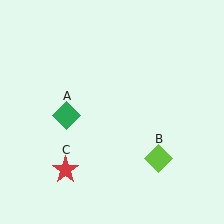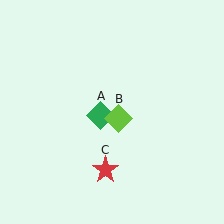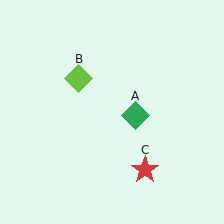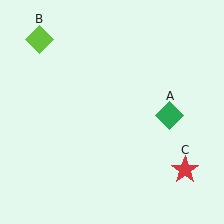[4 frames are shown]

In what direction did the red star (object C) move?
The red star (object C) moved right.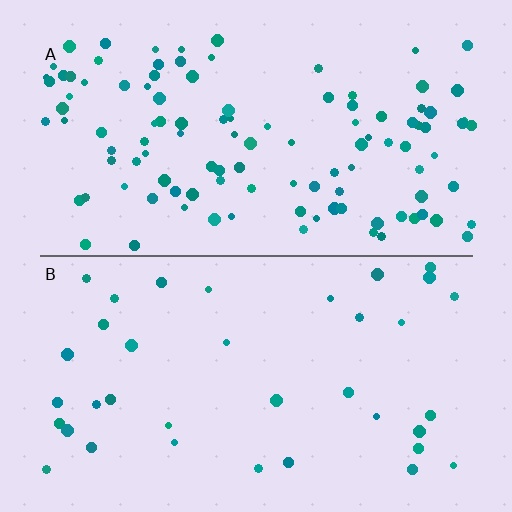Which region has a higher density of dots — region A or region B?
A (the top).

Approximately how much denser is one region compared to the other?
Approximately 3.1× — region A over region B.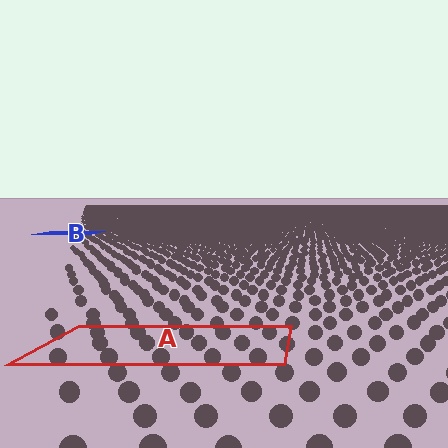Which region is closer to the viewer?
Region A is closer. The texture elements there are larger and more spread out.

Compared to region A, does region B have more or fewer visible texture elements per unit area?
Region B has more texture elements per unit area — they are packed more densely because it is farther away.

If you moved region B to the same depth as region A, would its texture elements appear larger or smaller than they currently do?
They would appear larger. At a closer depth, the same texture elements are projected at a bigger on-screen size.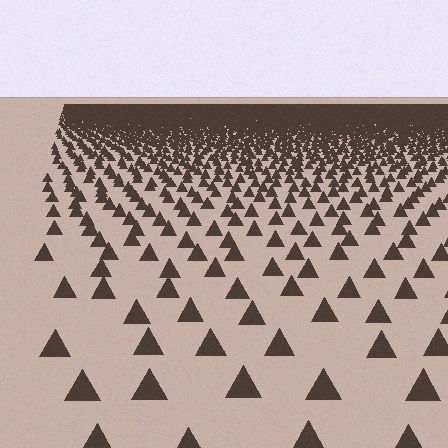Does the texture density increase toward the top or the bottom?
Density increases toward the top.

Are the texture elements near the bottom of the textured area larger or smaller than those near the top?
Larger. Near the bottom, elements are closer to the viewer and appear at a bigger on-screen size.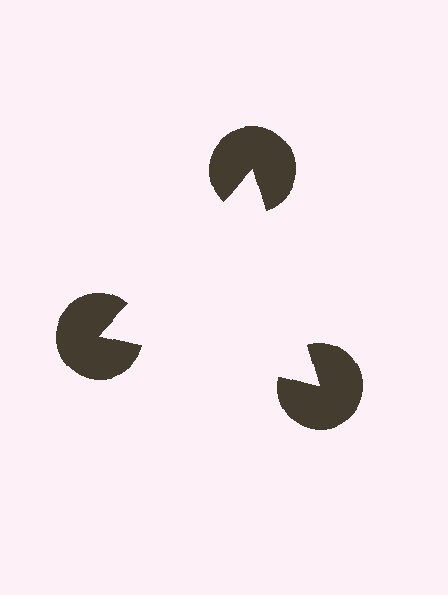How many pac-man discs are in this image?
There are 3 — one at each vertex of the illusory triangle.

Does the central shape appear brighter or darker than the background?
It typically appears slightly brighter than the background, even though no actual brightness change is drawn.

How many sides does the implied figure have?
3 sides.